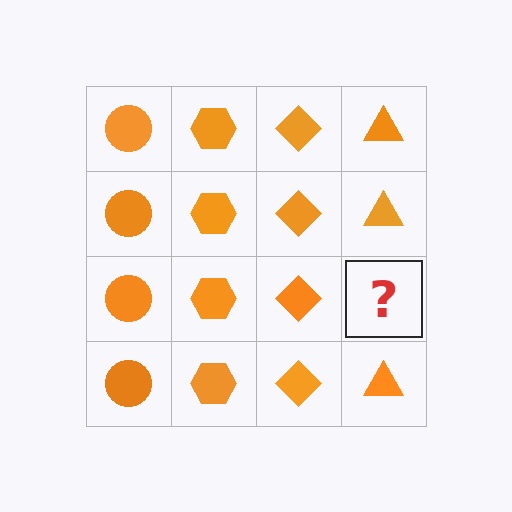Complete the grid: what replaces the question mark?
The question mark should be replaced with an orange triangle.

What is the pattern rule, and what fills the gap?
The rule is that each column has a consistent shape. The gap should be filled with an orange triangle.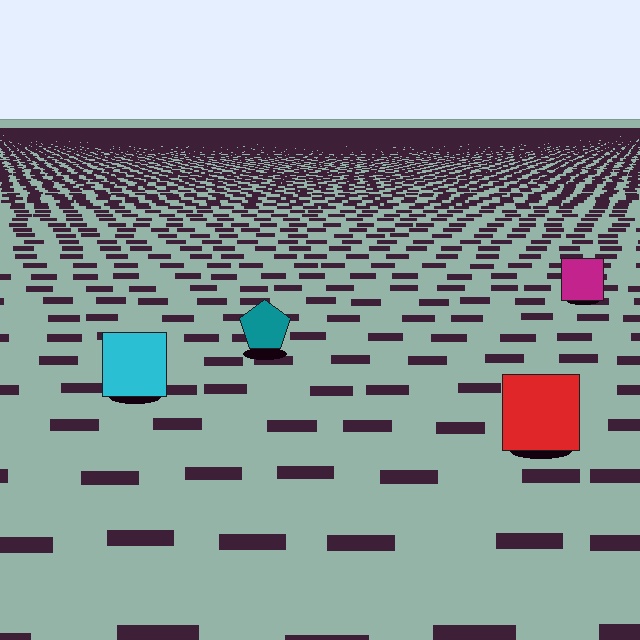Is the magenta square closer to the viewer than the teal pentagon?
No. The teal pentagon is closer — you can tell from the texture gradient: the ground texture is coarser near it.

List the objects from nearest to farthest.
From nearest to farthest: the red square, the cyan square, the teal pentagon, the magenta square.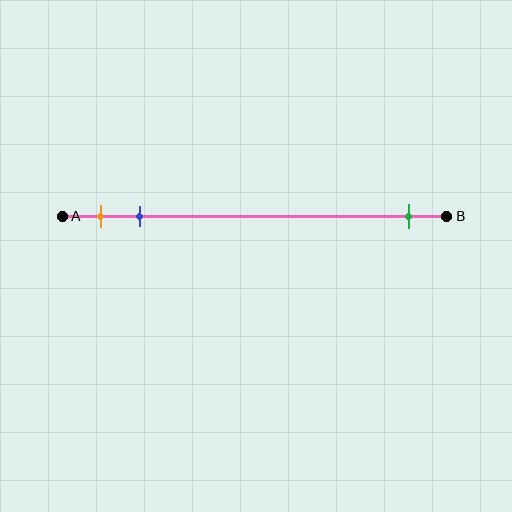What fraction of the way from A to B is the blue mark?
The blue mark is approximately 20% (0.2) of the way from A to B.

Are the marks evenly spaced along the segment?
No, the marks are not evenly spaced.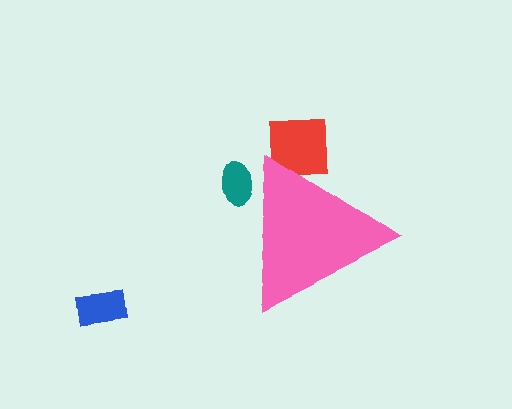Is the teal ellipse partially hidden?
Yes, the teal ellipse is partially hidden behind the pink triangle.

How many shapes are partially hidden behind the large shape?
2 shapes are partially hidden.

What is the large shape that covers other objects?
A pink triangle.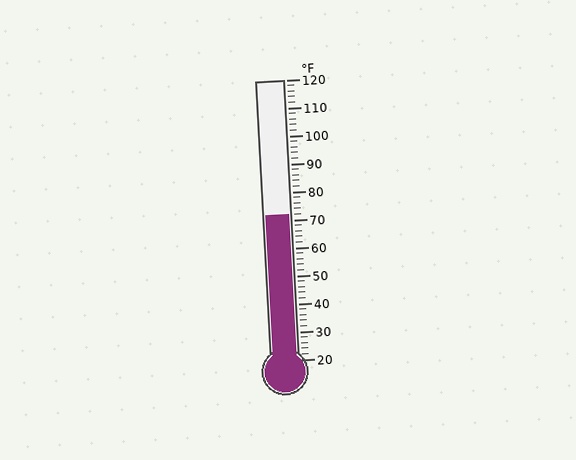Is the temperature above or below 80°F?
The temperature is below 80°F.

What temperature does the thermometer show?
The thermometer shows approximately 72°F.